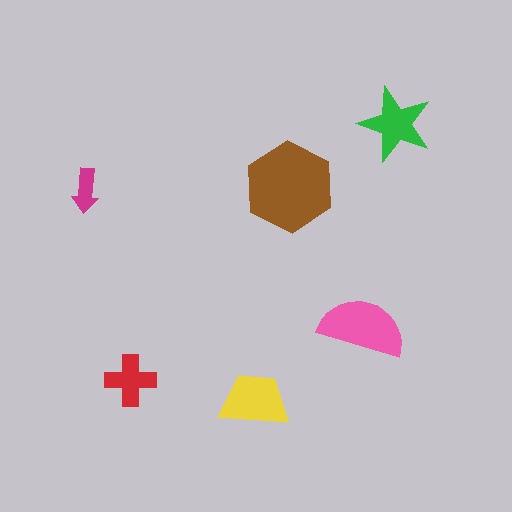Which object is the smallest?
The magenta arrow.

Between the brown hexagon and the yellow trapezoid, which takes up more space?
The brown hexagon.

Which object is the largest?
The brown hexagon.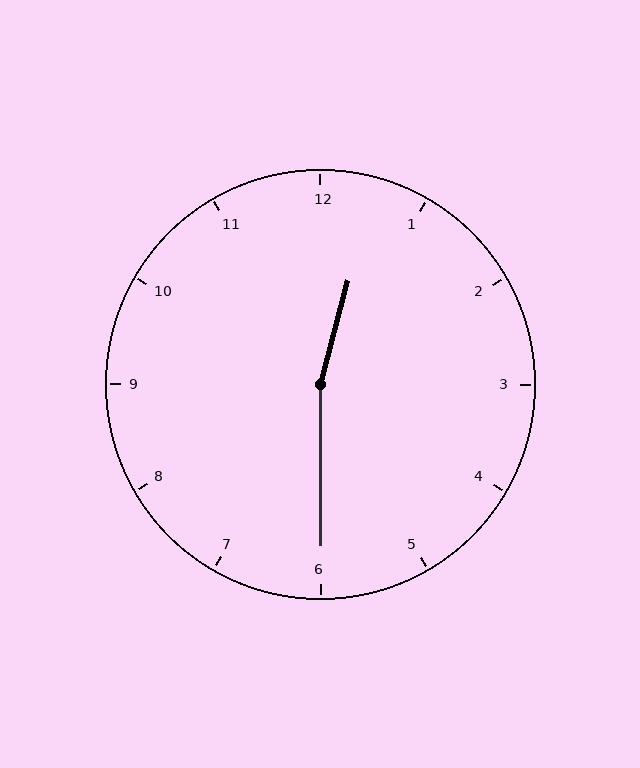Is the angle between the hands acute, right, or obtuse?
It is obtuse.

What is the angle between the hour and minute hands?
Approximately 165 degrees.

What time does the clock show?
12:30.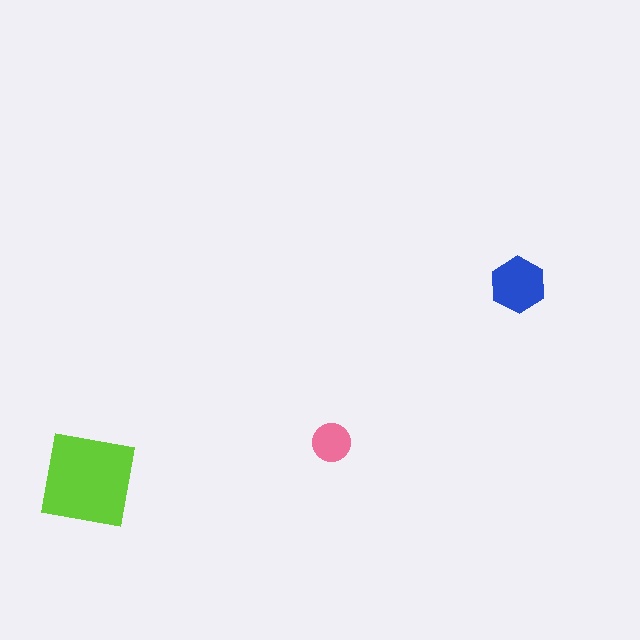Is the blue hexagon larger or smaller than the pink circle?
Larger.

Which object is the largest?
The lime square.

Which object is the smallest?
The pink circle.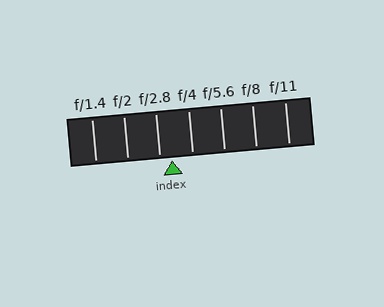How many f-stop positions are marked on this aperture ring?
There are 7 f-stop positions marked.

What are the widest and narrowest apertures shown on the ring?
The widest aperture shown is f/1.4 and the narrowest is f/11.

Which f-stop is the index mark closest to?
The index mark is closest to f/2.8.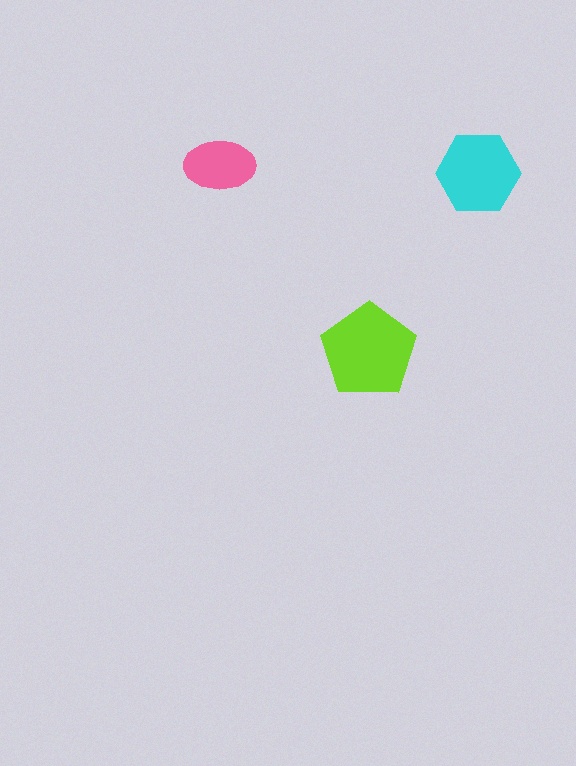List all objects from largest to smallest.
The lime pentagon, the cyan hexagon, the pink ellipse.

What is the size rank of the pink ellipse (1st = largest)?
3rd.